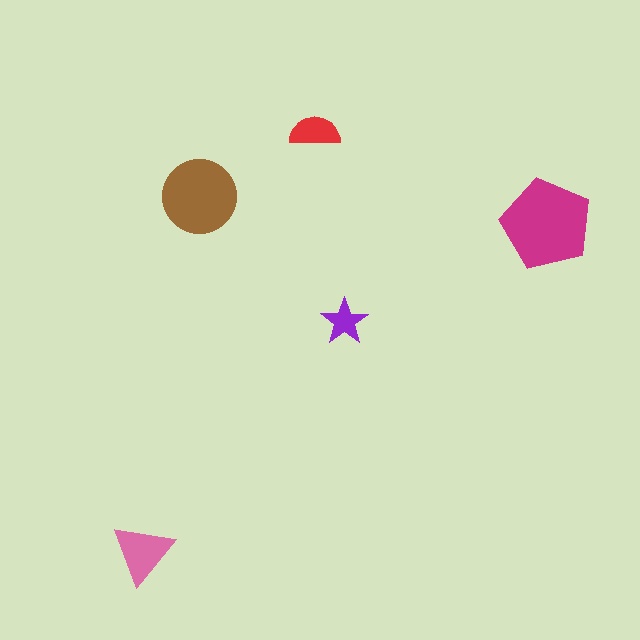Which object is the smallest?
The purple star.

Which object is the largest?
The magenta pentagon.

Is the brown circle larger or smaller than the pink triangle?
Larger.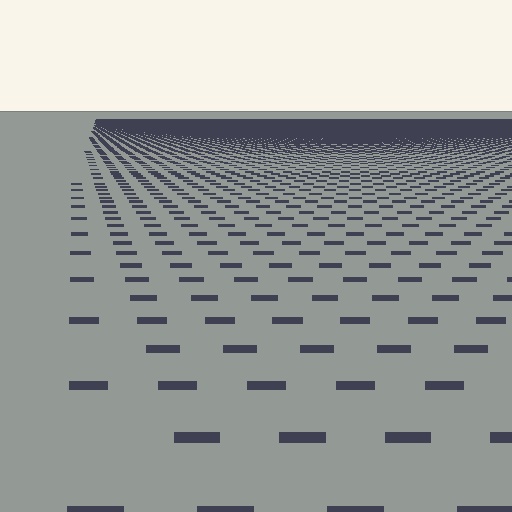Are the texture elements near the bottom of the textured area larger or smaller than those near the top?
Larger. Near the bottom, elements are closer to the viewer and appear at a bigger on-screen size.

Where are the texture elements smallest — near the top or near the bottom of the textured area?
Near the top.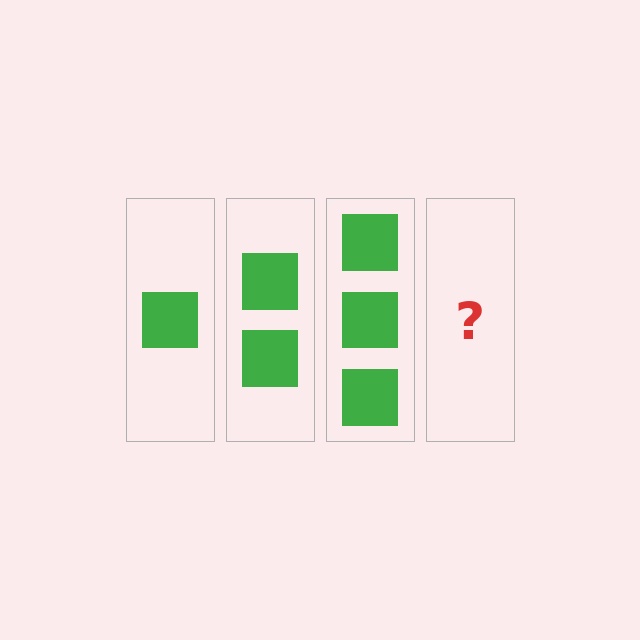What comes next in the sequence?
The next element should be 4 squares.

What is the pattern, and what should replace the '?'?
The pattern is that each step adds one more square. The '?' should be 4 squares.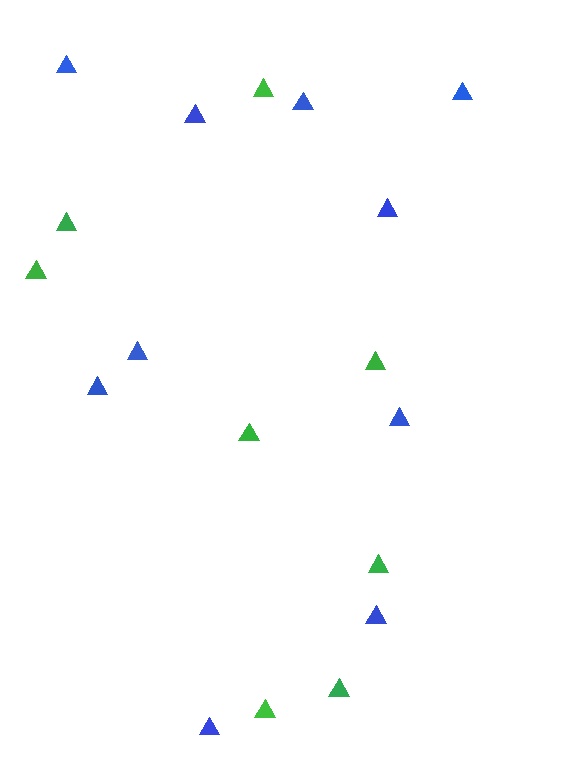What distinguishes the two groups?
There are 2 groups: one group of green triangles (8) and one group of blue triangles (10).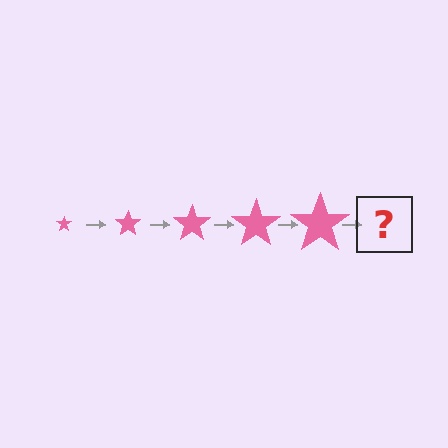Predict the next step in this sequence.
The next step is a pink star, larger than the previous one.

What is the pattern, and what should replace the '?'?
The pattern is that the star gets progressively larger each step. The '?' should be a pink star, larger than the previous one.